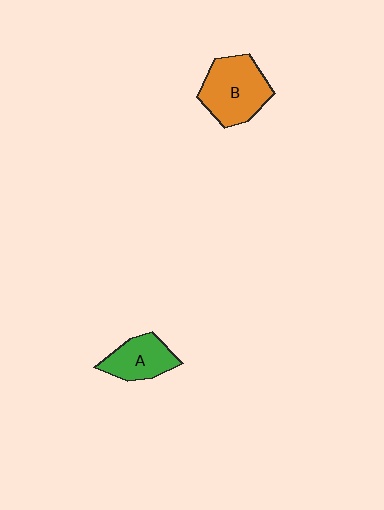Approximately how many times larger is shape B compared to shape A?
Approximately 1.5 times.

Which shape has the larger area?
Shape B (orange).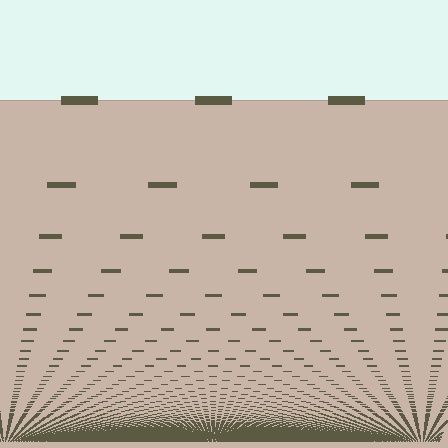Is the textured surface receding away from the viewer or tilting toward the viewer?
The surface appears to tilt toward the viewer. Texture elements get larger and sparser toward the top.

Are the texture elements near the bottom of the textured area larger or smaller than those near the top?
Smaller. The gradient is inverted — elements near the bottom are smaller and denser.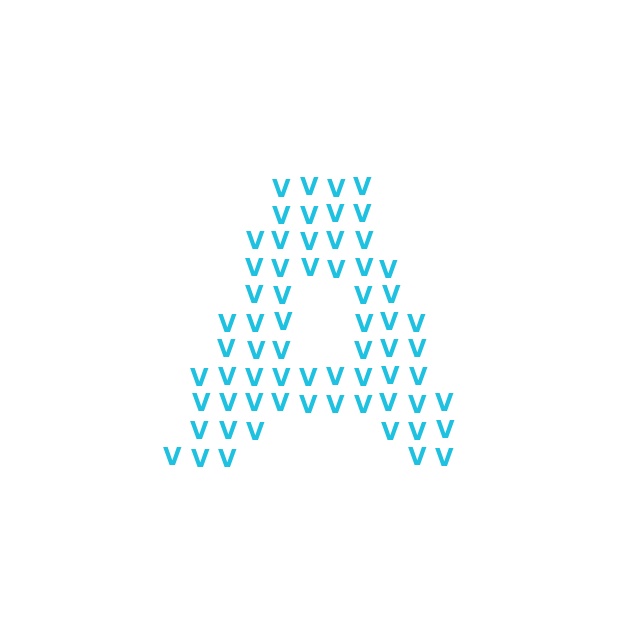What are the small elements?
The small elements are letter V's.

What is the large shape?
The large shape is the letter A.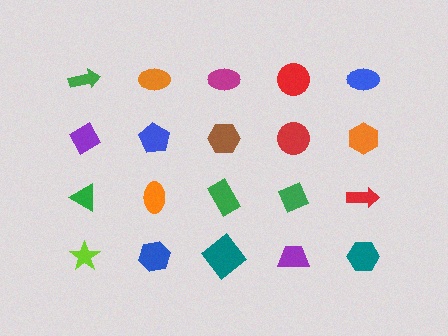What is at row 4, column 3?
A teal diamond.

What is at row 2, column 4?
A red circle.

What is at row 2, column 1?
A purple diamond.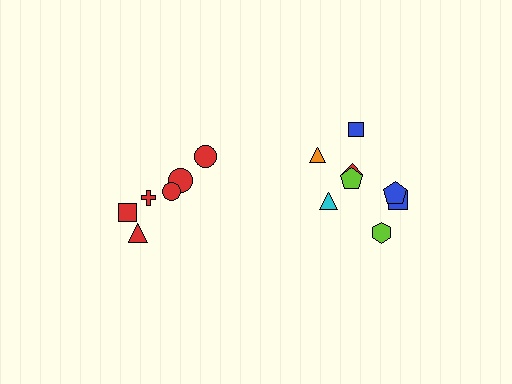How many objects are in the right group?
There are 8 objects.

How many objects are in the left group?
There are 6 objects.